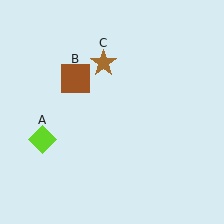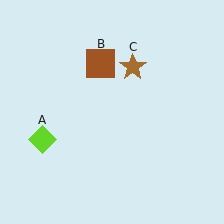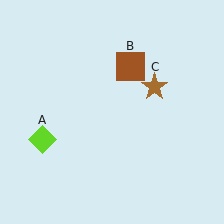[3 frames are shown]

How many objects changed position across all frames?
2 objects changed position: brown square (object B), brown star (object C).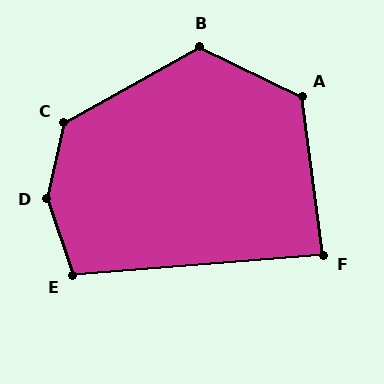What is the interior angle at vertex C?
Approximately 132 degrees (obtuse).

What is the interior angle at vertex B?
Approximately 125 degrees (obtuse).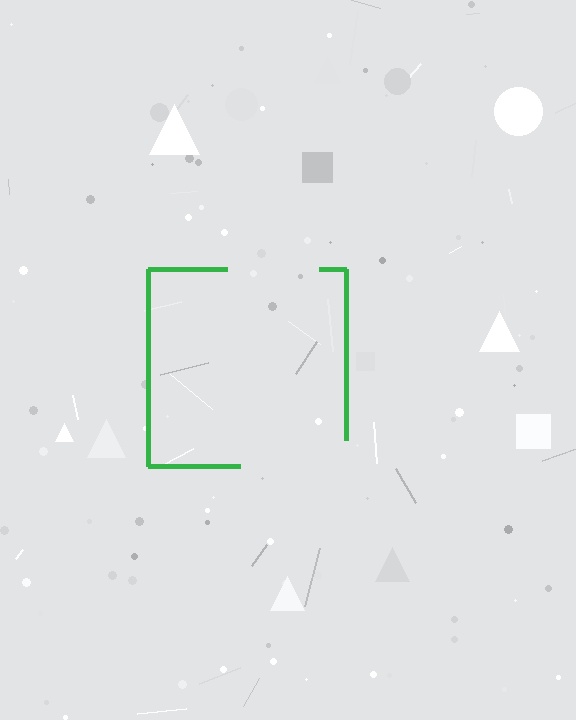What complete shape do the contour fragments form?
The contour fragments form a square.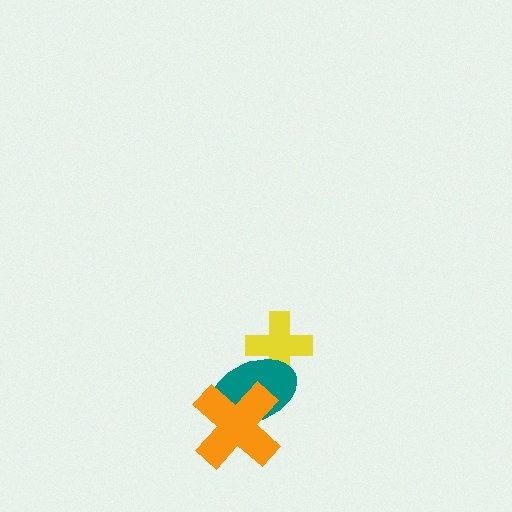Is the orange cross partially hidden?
No, no other shape covers it.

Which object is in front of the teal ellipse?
The orange cross is in front of the teal ellipse.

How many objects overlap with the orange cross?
1 object overlaps with the orange cross.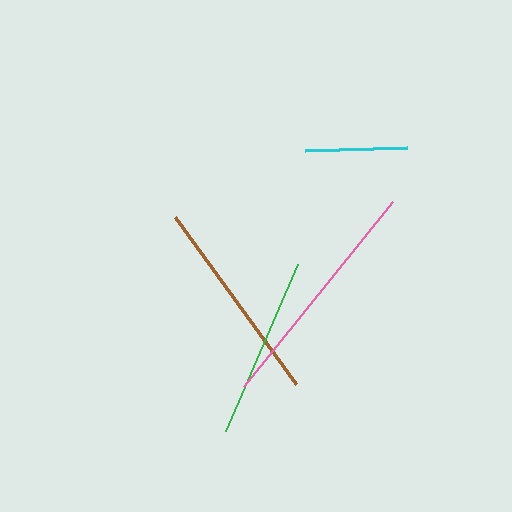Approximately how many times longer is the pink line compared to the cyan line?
The pink line is approximately 2.3 times the length of the cyan line.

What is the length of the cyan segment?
The cyan segment is approximately 102 pixels long.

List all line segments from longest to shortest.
From longest to shortest: pink, brown, green, cyan.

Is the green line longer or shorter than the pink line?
The pink line is longer than the green line.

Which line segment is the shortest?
The cyan line is the shortest at approximately 102 pixels.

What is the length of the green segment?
The green segment is approximately 182 pixels long.